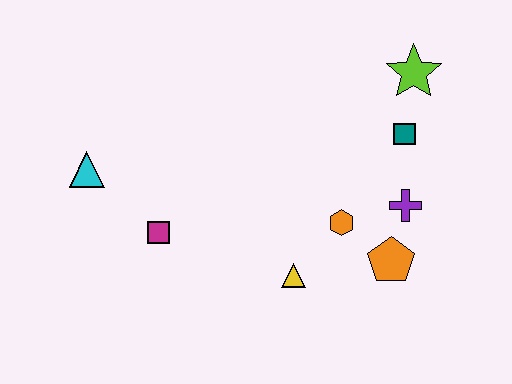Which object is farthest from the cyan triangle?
The lime star is farthest from the cyan triangle.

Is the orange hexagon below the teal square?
Yes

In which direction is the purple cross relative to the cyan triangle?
The purple cross is to the right of the cyan triangle.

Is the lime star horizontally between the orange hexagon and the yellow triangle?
No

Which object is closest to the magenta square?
The cyan triangle is closest to the magenta square.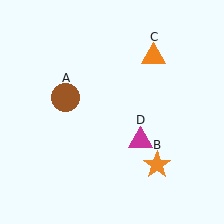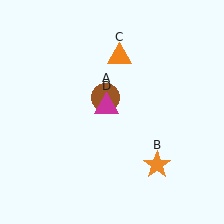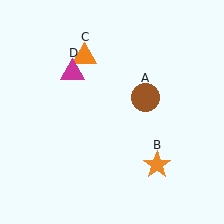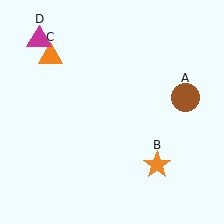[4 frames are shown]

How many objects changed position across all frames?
3 objects changed position: brown circle (object A), orange triangle (object C), magenta triangle (object D).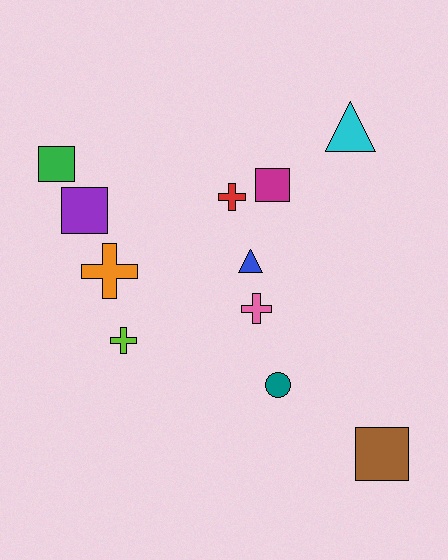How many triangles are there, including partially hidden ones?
There are 2 triangles.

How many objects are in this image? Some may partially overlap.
There are 11 objects.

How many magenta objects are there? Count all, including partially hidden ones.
There is 1 magenta object.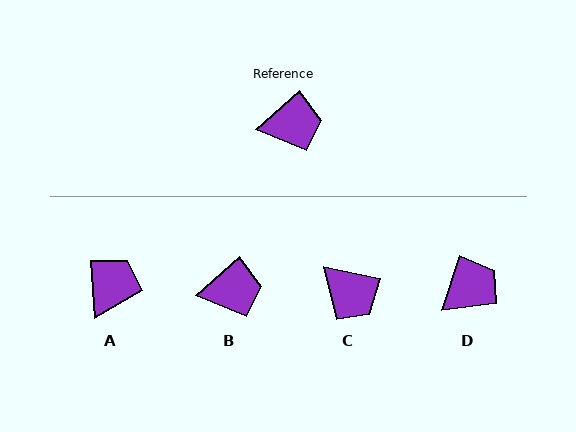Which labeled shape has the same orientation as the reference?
B.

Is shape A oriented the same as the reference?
No, it is off by about 53 degrees.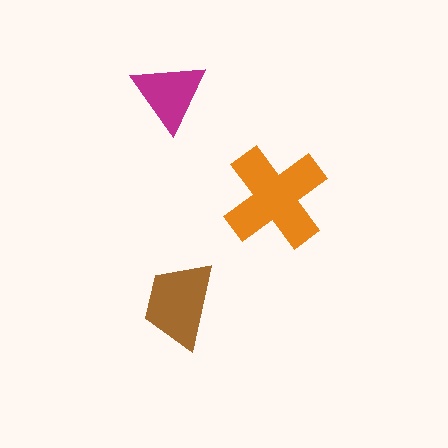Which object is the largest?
The orange cross.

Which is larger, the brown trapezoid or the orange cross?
The orange cross.